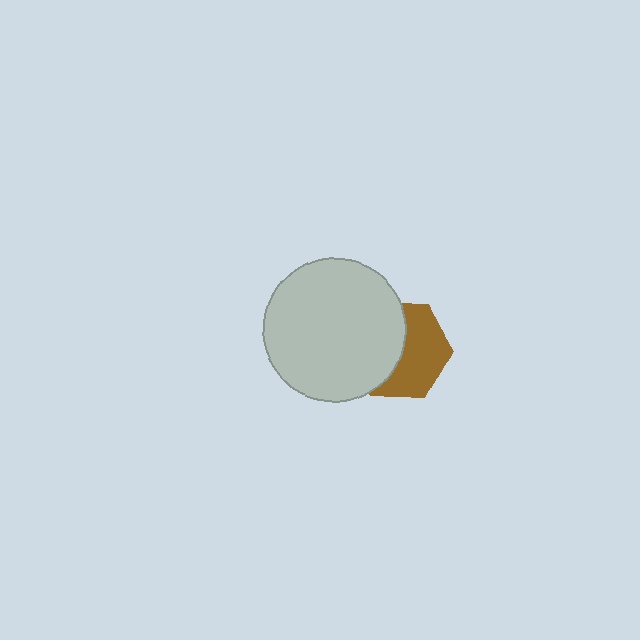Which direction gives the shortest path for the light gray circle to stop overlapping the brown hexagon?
Moving left gives the shortest separation.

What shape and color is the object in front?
The object in front is a light gray circle.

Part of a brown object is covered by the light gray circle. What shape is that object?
It is a hexagon.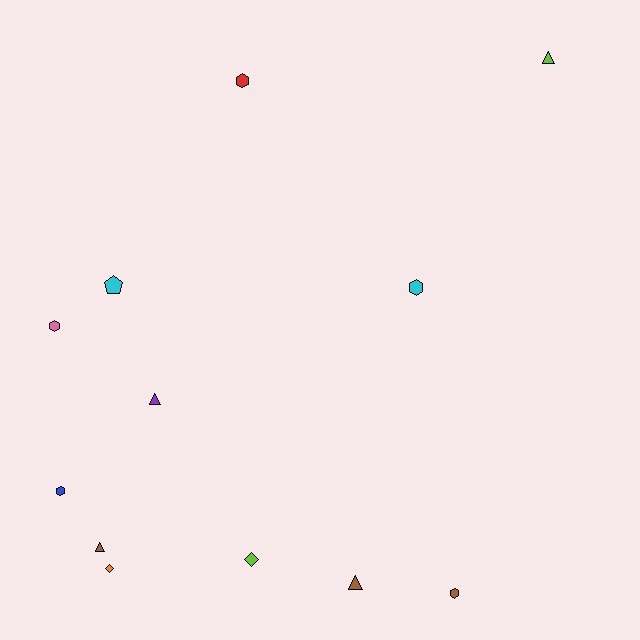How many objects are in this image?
There are 12 objects.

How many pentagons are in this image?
There is 1 pentagon.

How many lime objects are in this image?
There are 2 lime objects.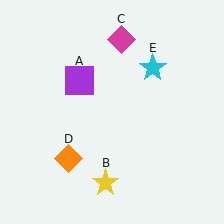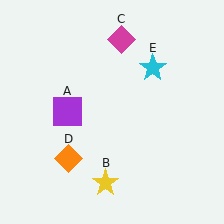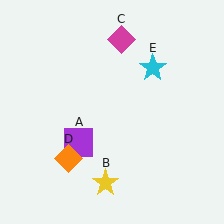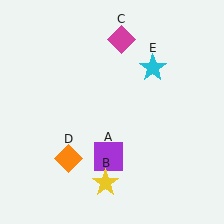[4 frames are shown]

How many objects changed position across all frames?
1 object changed position: purple square (object A).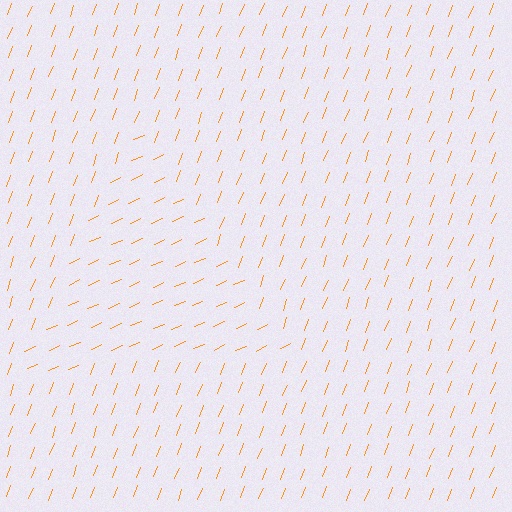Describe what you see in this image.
The image is filled with small orange line segments. A triangle region in the image has lines oriented differently from the surrounding lines, creating a visible texture boundary.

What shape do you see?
I see a triangle.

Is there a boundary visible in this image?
Yes, there is a texture boundary formed by a change in line orientation.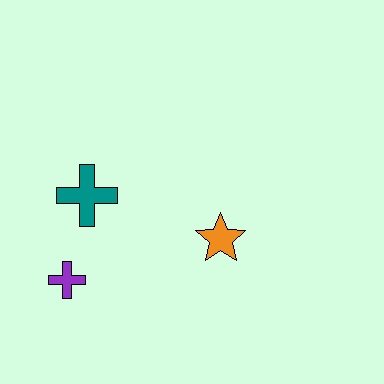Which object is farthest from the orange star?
The purple cross is farthest from the orange star.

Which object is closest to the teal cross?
The purple cross is closest to the teal cross.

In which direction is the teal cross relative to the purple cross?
The teal cross is above the purple cross.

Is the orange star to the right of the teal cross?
Yes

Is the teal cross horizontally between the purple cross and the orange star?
Yes